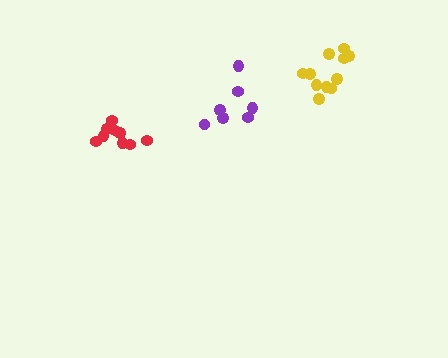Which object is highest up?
The yellow cluster is topmost.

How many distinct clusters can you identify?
There are 3 distinct clusters.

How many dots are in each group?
Group 1: 9 dots, Group 2: 7 dots, Group 3: 11 dots (27 total).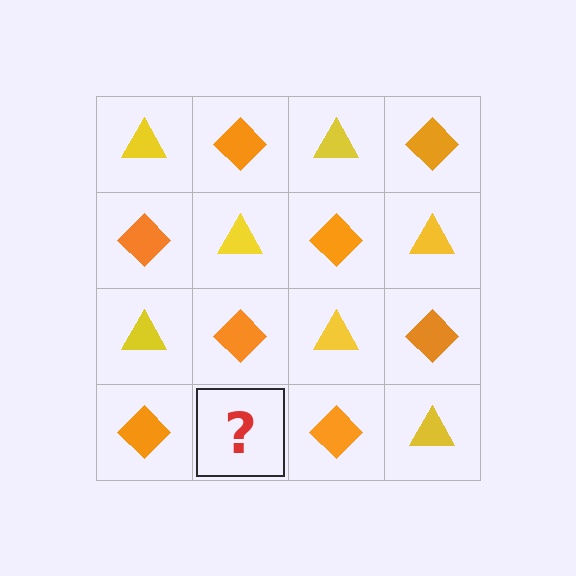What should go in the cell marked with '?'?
The missing cell should contain a yellow triangle.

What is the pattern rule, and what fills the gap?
The rule is that it alternates yellow triangle and orange diamond in a checkerboard pattern. The gap should be filled with a yellow triangle.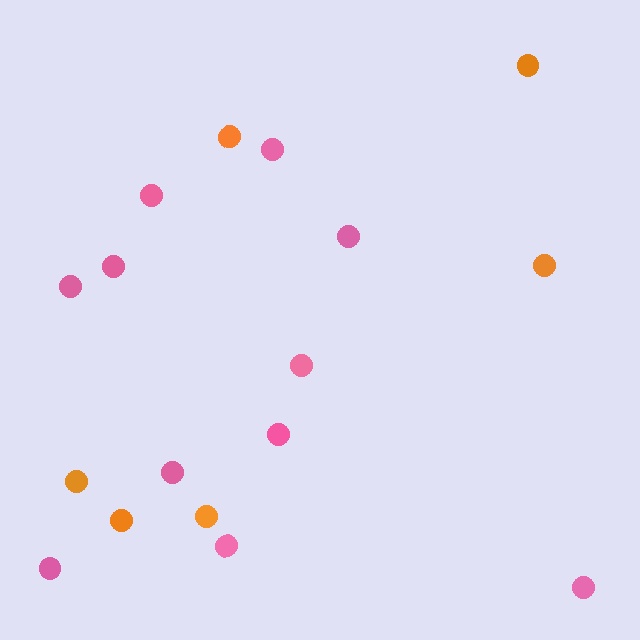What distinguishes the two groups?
There are 2 groups: one group of pink circles (11) and one group of orange circles (6).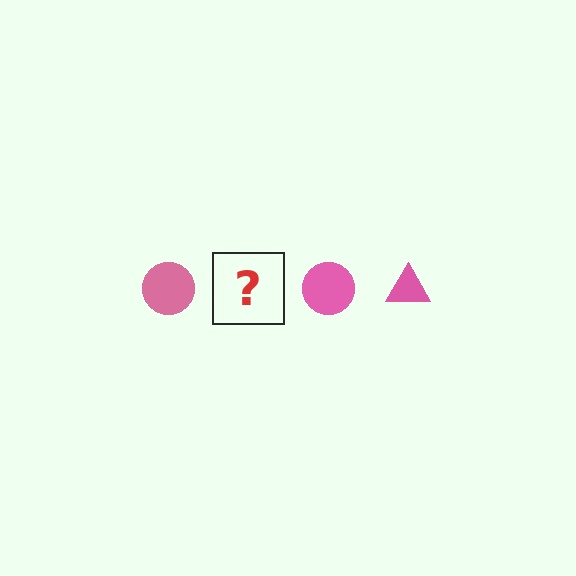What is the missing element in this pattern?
The missing element is a pink triangle.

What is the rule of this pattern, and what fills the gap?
The rule is that the pattern cycles through circle, triangle shapes in pink. The gap should be filled with a pink triangle.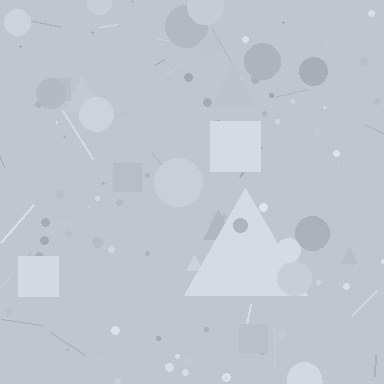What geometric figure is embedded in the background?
A triangle is embedded in the background.